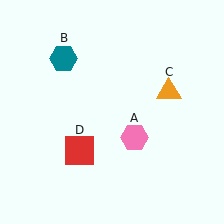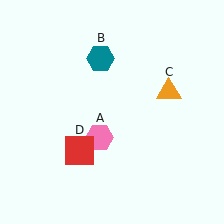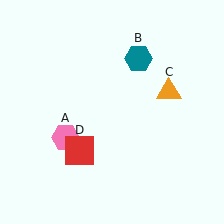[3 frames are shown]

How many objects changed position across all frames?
2 objects changed position: pink hexagon (object A), teal hexagon (object B).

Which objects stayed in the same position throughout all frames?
Orange triangle (object C) and red square (object D) remained stationary.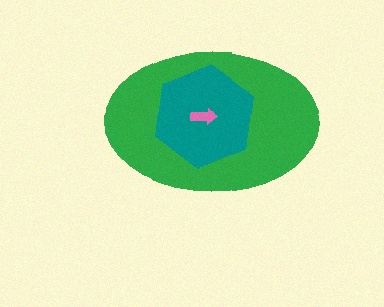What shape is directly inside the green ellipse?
The teal hexagon.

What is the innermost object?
The pink arrow.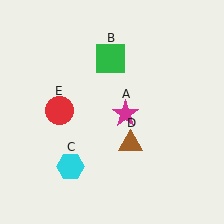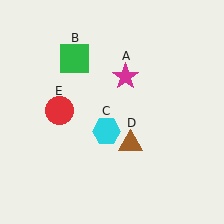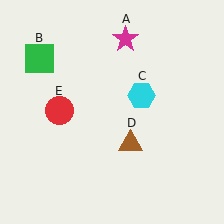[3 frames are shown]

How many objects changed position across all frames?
3 objects changed position: magenta star (object A), green square (object B), cyan hexagon (object C).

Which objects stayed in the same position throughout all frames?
Brown triangle (object D) and red circle (object E) remained stationary.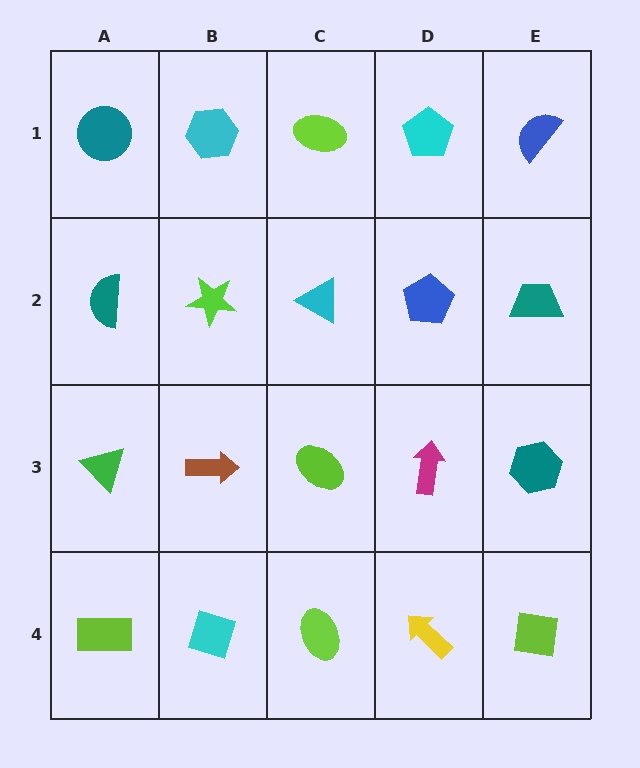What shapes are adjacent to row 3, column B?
A lime star (row 2, column B), a cyan diamond (row 4, column B), a green triangle (row 3, column A), a lime ellipse (row 3, column C).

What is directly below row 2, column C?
A lime ellipse.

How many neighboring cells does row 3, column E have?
3.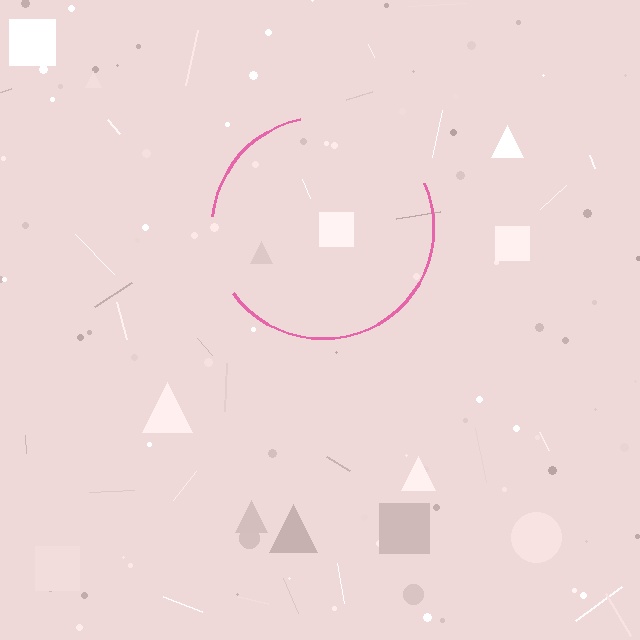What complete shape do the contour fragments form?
The contour fragments form a circle.